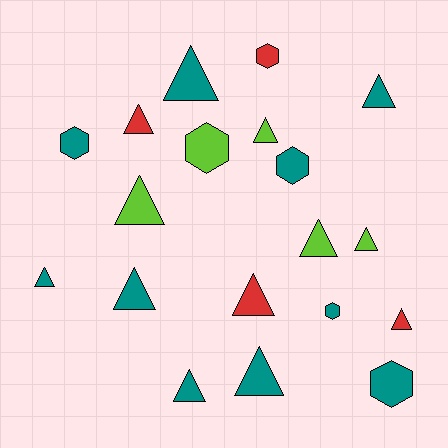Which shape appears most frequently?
Triangle, with 13 objects.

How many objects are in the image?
There are 19 objects.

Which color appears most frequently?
Teal, with 10 objects.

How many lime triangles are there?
There are 4 lime triangles.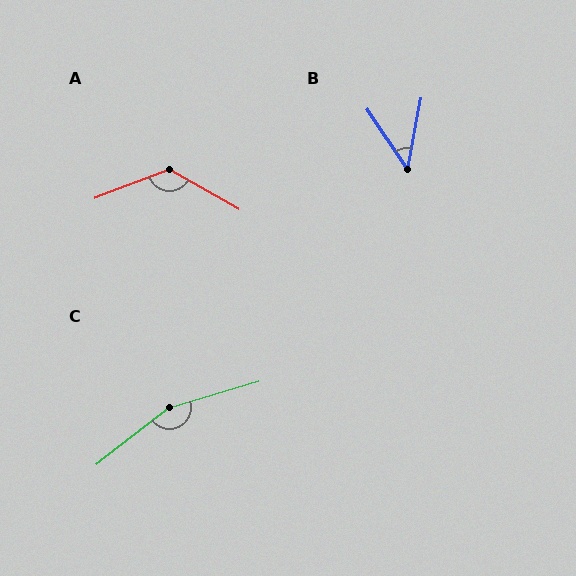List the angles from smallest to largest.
B (44°), A (130°), C (159°).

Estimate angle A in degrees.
Approximately 130 degrees.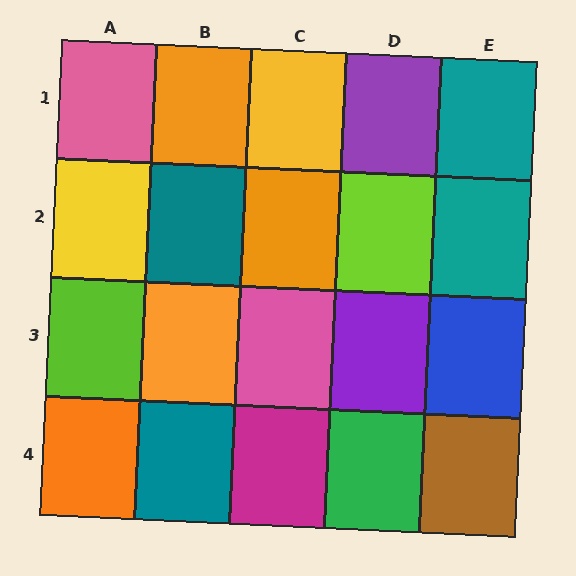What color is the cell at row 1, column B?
Orange.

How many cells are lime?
2 cells are lime.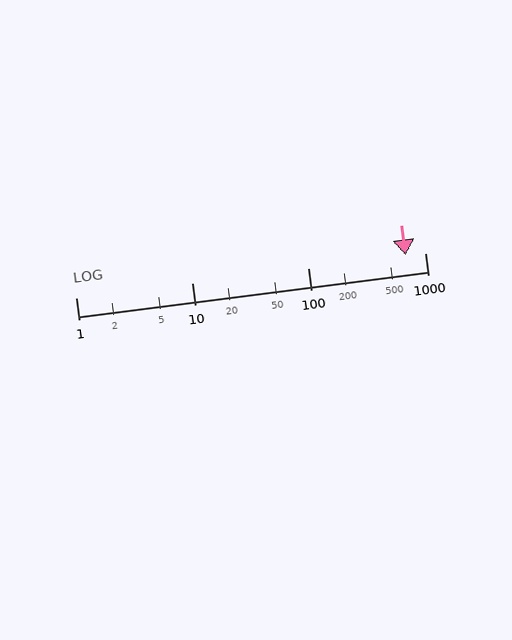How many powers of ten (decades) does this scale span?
The scale spans 3 decades, from 1 to 1000.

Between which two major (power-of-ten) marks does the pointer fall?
The pointer is between 100 and 1000.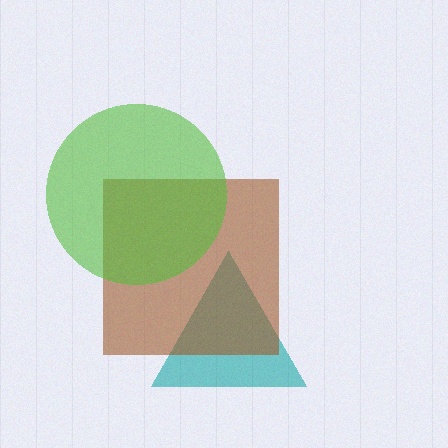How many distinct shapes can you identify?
There are 3 distinct shapes: a teal triangle, a brown square, a lime circle.